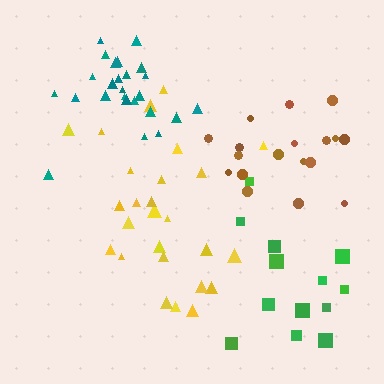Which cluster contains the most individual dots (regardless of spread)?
Yellow (26).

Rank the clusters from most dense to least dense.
teal, brown, yellow, green.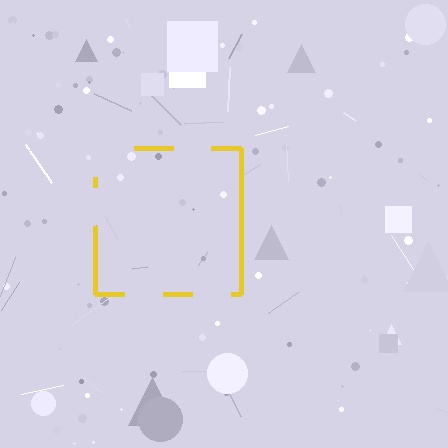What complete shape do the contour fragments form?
The contour fragments form a square.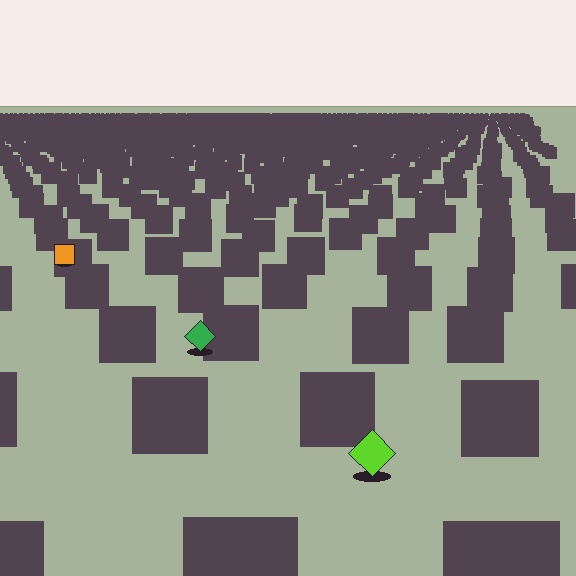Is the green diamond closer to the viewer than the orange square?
Yes. The green diamond is closer — you can tell from the texture gradient: the ground texture is coarser near it.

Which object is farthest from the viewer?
The orange square is farthest from the viewer. It appears smaller and the ground texture around it is denser.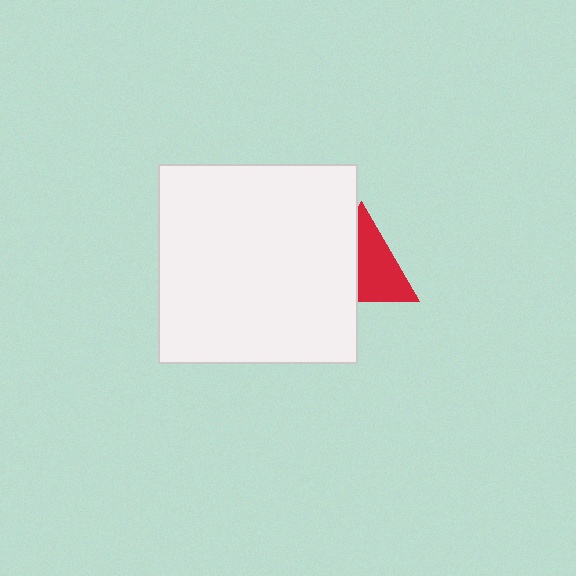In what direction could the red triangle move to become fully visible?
The red triangle could move right. That would shift it out from behind the white square entirely.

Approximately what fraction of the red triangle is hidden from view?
Roughly 43% of the red triangle is hidden behind the white square.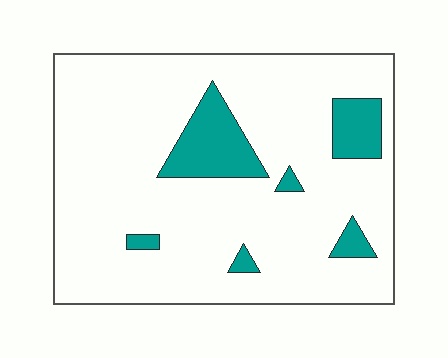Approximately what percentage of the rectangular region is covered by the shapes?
Approximately 15%.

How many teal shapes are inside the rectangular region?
6.